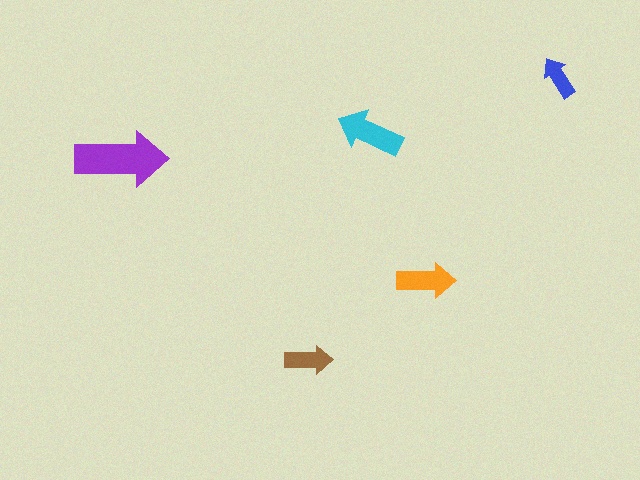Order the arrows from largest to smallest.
the purple one, the cyan one, the orange one, the brown one, the blue one.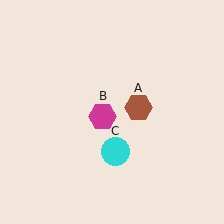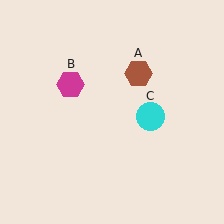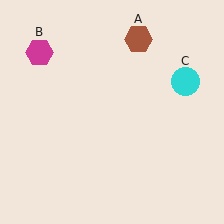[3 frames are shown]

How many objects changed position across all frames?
3 objects changed position: brown hexagon (object A), magenta hexagon (object B), cyan circle (object C).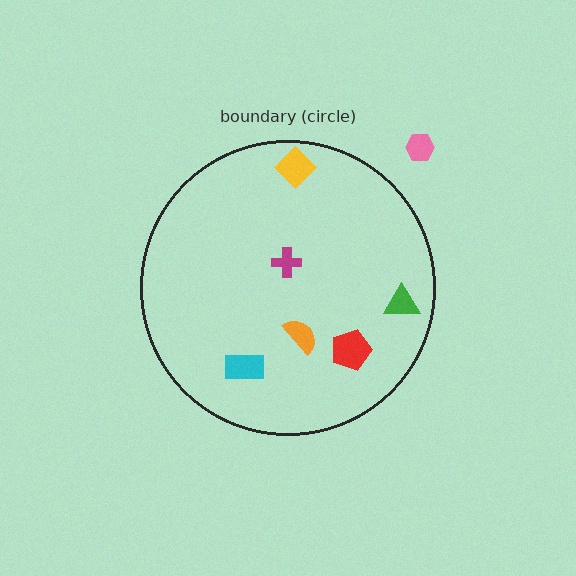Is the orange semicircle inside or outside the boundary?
Inside.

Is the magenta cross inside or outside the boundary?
Inside.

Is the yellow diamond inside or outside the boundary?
Inside.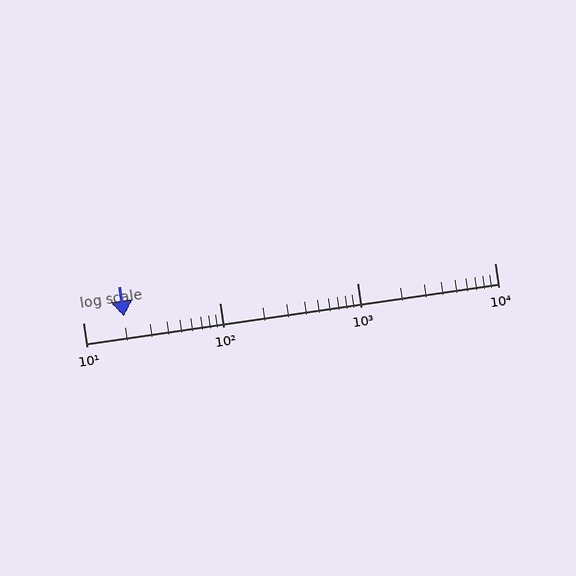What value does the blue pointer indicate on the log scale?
The pointer indicates approximately 20.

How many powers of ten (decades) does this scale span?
The scale spans 3 decades, from 10 to 10000.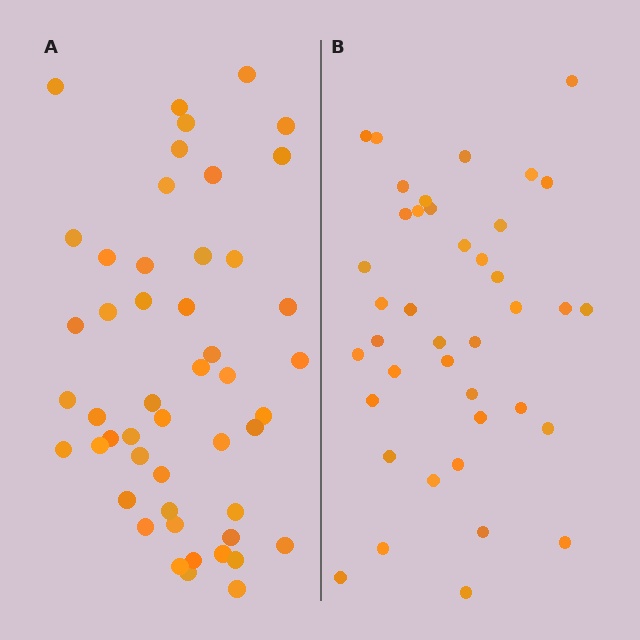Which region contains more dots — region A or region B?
Region A (the left region) has more dots.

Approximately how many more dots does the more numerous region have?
Region A has roughly 8 or so more dots than region B.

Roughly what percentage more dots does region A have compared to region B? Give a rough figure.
About 20% more.